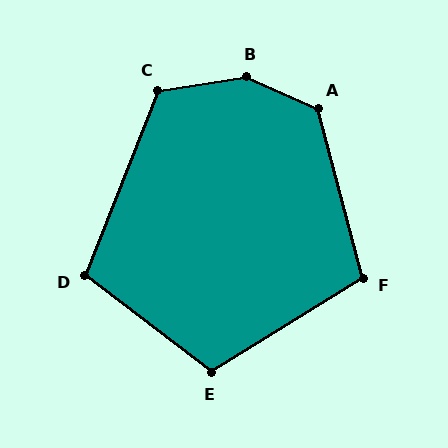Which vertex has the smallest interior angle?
D, at approximately 106 degrees.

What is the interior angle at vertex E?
Approximately 111 degrees (obtuse).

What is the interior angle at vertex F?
Approximately 107 degrees (obtuse).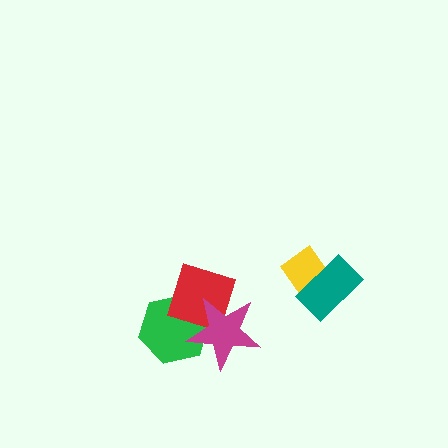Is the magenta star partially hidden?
No, no other shape covers it.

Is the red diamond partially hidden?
Yes, it is partially covered by another shape.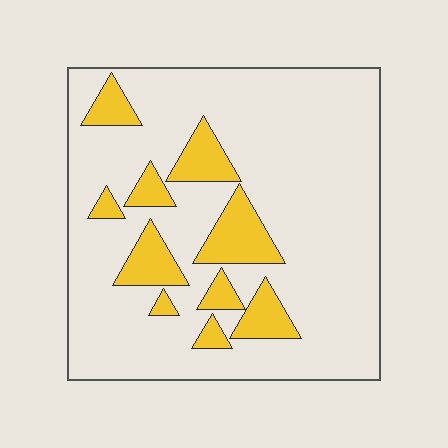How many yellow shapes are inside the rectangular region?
10.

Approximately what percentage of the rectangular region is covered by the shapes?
Approximately 20%.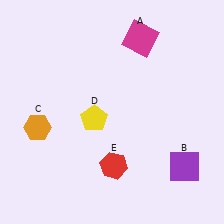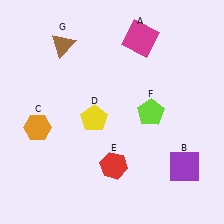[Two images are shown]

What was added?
A lime pentagon (F), a brown triangle (G) were added in Image 2.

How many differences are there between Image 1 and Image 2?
There are 2 differences between the two images.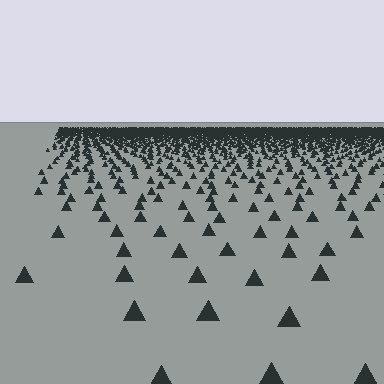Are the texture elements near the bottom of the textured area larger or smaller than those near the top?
Larger. Near the bottom, elements are closer to the viewer and appear at a bigger on-screen size.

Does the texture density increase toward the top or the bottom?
Density increases toward the top.